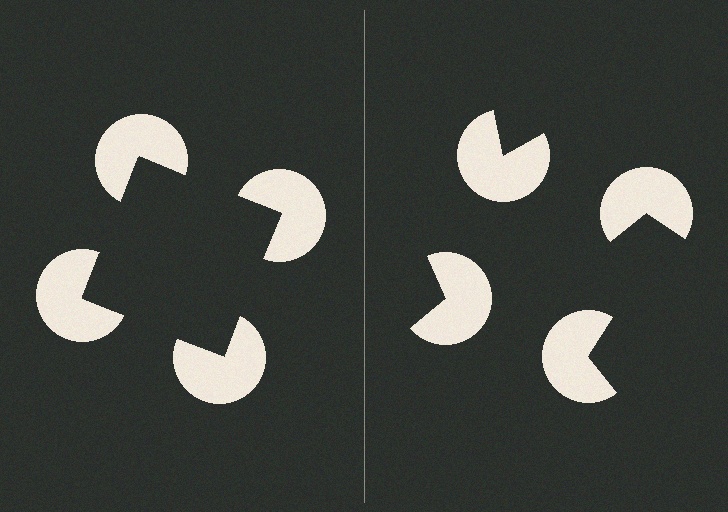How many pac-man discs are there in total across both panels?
8 — 4 on each side.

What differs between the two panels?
The pac-man discs are positioned identically on both sides; only the wedge orientations differ. On the left they align to a square; on the right they are misaligned.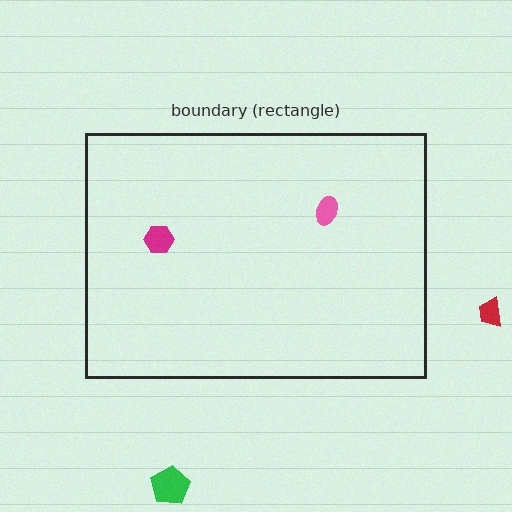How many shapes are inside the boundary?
2 inside, 2 outside.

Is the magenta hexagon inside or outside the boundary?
Inside.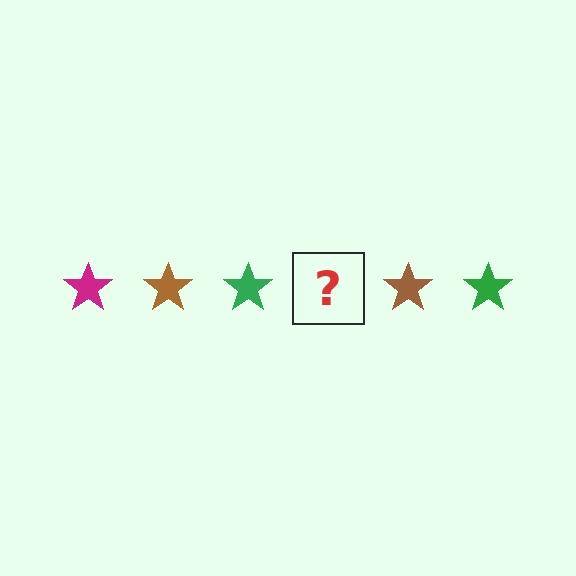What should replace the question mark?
The question mark should be replaced with a magenta star.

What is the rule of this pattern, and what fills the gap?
The rule is that the pattern cycles through magenta, brown, green stars. The gap should be filled with a magenta star.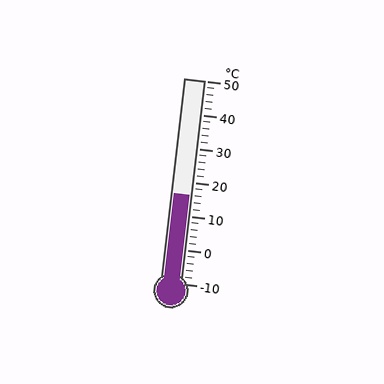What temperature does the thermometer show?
The thermometer shows approximately 16°C.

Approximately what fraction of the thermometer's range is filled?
The thermometer is filled to approximately 45% of its range.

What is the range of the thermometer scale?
The thermometer scale ranges from -10°C to 50°C.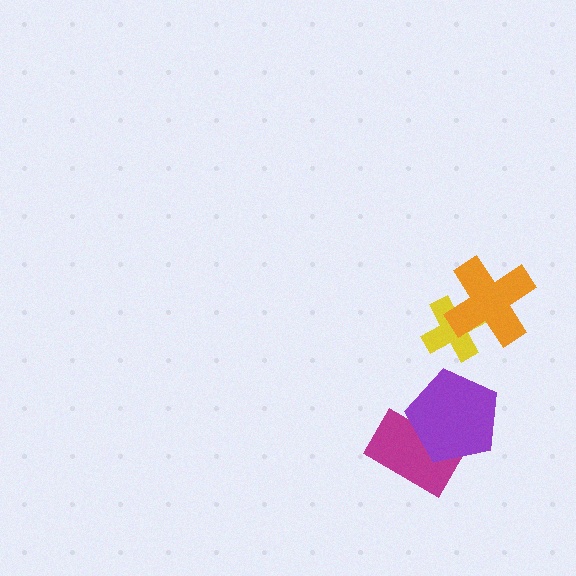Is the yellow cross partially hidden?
Yes, it is partially covered by another shape.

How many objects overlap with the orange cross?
1 object overlaps with the orange cross.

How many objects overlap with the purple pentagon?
1 object overlaps with the purple pentagon.